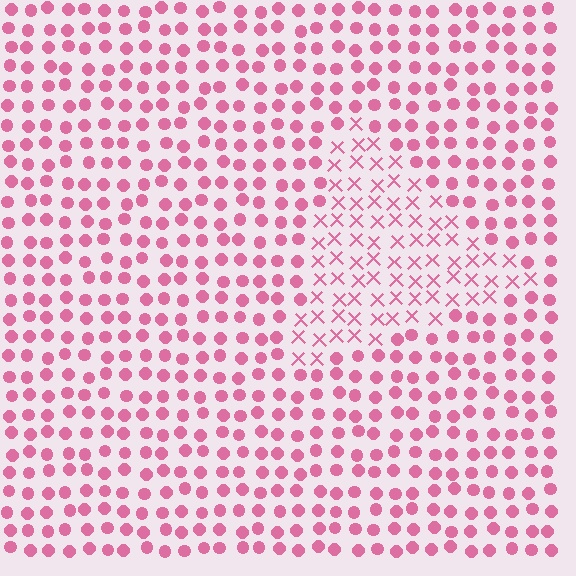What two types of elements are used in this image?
The image uses X marks inside the triangle region and circles outside it.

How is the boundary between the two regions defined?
The boundary is defined by a change in element shape: X marks inside vs. circles outside. All elements share the same color and spacing.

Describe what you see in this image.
The image is filled with small pink elements arranged in a uniform grid. A triangle-shaped region contains X marks, while the surrounding area contains circles. The boundary is defined purely by the change in element shape.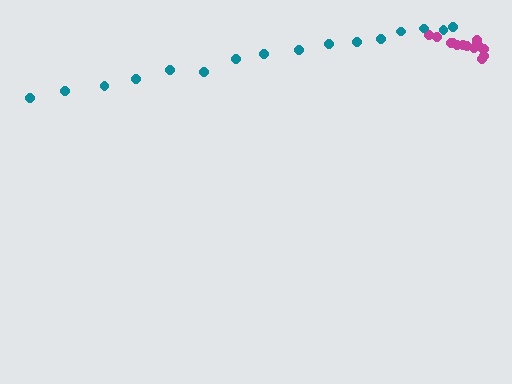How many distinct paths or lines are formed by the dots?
There are 2 distinct paths.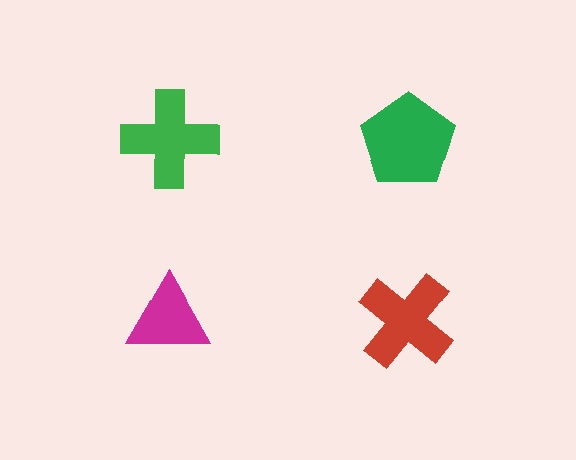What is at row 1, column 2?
A green pentagon.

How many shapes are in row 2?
2 shapes.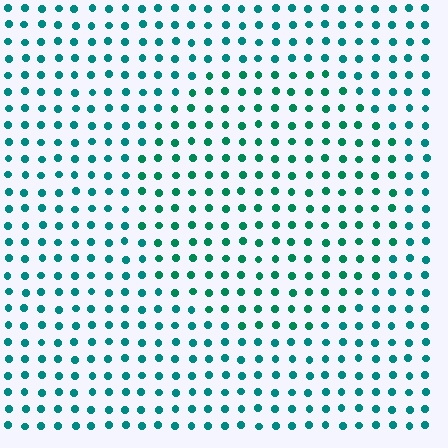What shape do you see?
I see a circle.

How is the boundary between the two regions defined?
The boundary is defined purely by a slight shift in hue (about 21 degrees). Spacing, size, and orientation are identical on both sides.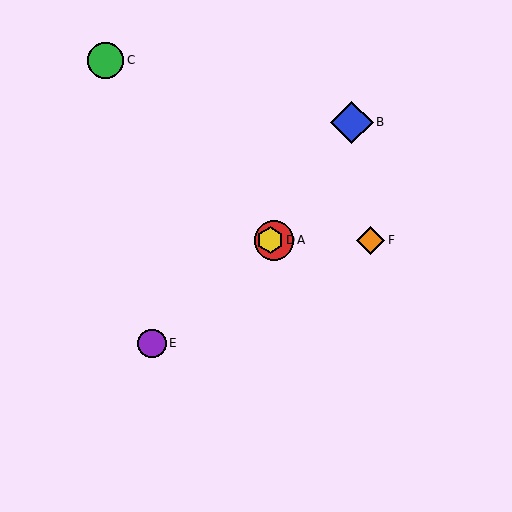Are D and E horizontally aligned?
No, D is at y≈240 and E is at y≈343.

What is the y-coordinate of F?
Object F is at y≈240.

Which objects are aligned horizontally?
Objects A, D, F are aligned horizontally.